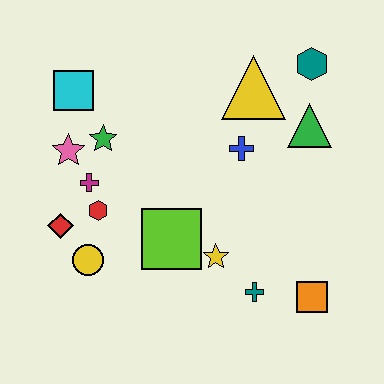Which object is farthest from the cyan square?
The orange square is farthest from the cyan square.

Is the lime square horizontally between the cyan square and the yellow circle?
No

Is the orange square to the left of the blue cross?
No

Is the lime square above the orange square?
Yes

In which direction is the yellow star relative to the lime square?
The yellow star is to the right of the lime square.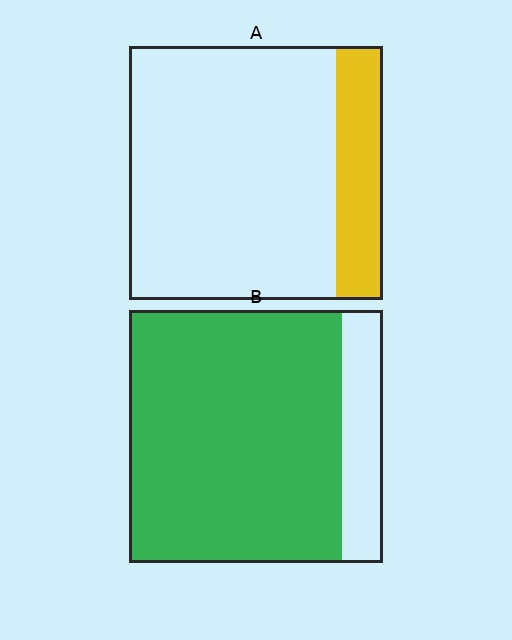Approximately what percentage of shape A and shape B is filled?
A is approximately 20% and B is approximately 85%.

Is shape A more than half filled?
No.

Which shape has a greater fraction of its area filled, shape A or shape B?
Shape B.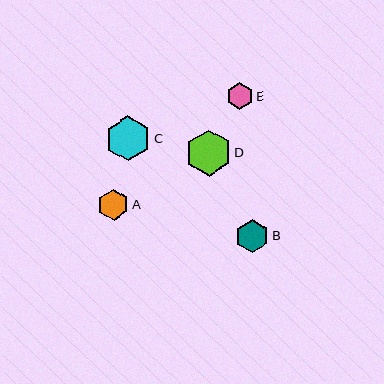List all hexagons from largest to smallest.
From largest to smallest: D, C, B, A, E.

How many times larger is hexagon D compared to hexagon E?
Hexagon D is approximately 1.7 times the size of hexagon E.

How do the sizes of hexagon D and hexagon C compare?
Hexagon D and hexagon C are approximately the same size.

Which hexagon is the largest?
Hexagon D is the largest with a size of approximately 46 pixels.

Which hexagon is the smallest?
Hexagon E is the smallest with a size of approximately 27 pixels.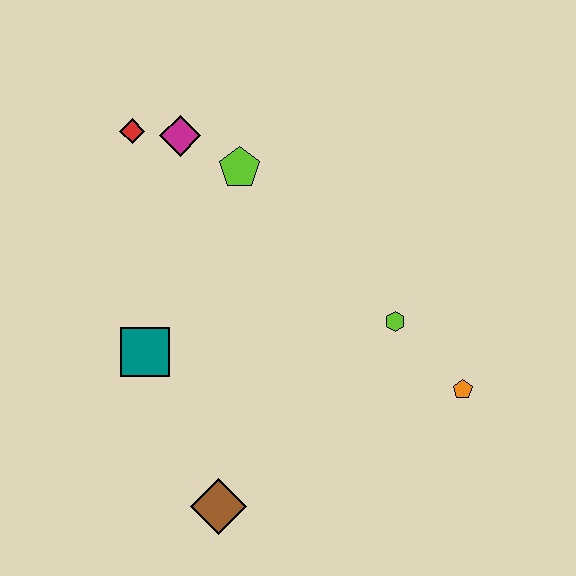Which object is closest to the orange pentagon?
The lime hexagon is closest to the orange pentagon.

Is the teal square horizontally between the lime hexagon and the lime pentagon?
No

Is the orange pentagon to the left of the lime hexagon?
No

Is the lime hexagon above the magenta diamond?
No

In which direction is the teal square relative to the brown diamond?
The teal square is above the brown diamond.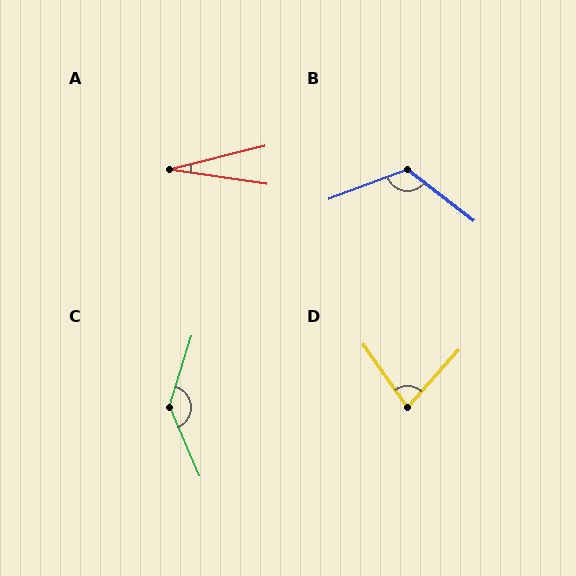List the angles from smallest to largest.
A (22°), D (77°), B (121°), C (139°).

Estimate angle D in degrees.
Approximately 77 degrees.